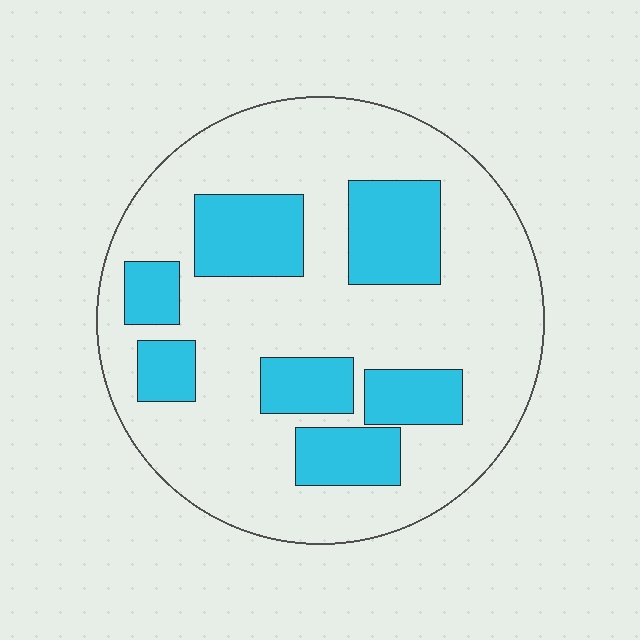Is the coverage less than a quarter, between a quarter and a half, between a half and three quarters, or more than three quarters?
Between a quarter and a half.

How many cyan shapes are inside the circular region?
7.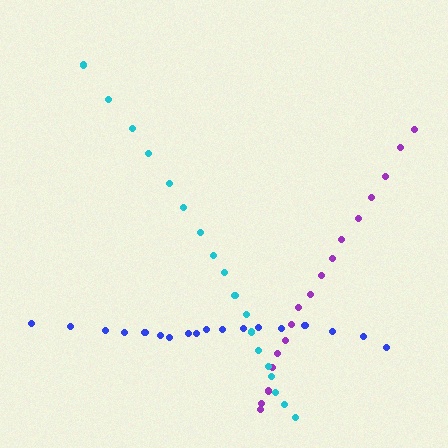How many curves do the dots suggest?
There are 3 distinct paths.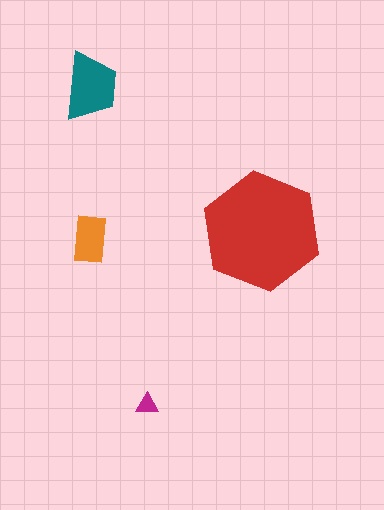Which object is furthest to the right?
The red hexagon is rightmost.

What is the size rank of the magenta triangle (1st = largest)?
4th.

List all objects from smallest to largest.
The magenta triangle, the orange rectangle, the teal trapezoid, the red hexagon.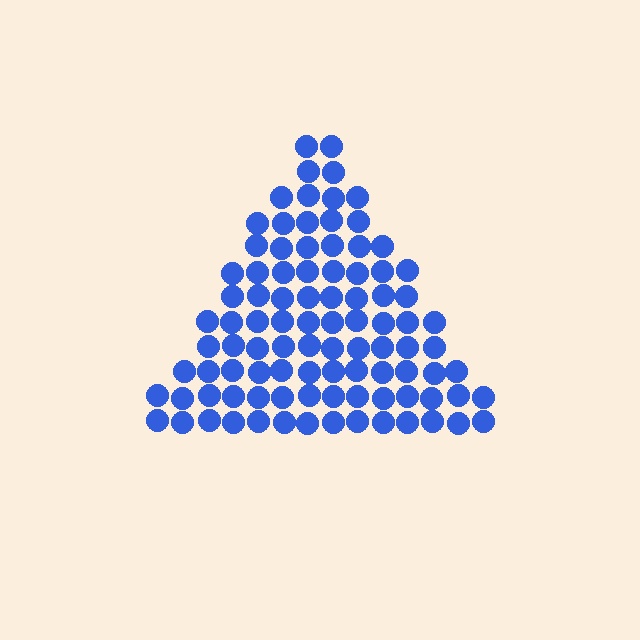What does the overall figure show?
The overall figure shows a triangle.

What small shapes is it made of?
It is made of small circles.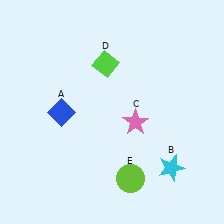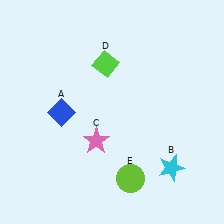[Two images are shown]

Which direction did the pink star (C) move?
The pink star (C) moved left.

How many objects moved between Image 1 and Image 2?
1 object moved between the two images.